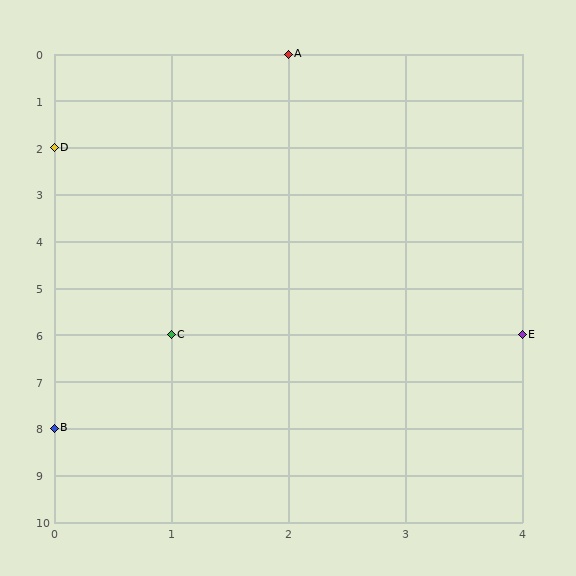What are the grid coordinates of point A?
Point A is at grid coordinates (2, 0).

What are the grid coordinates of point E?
Point E is at grid coordinates (4, 6).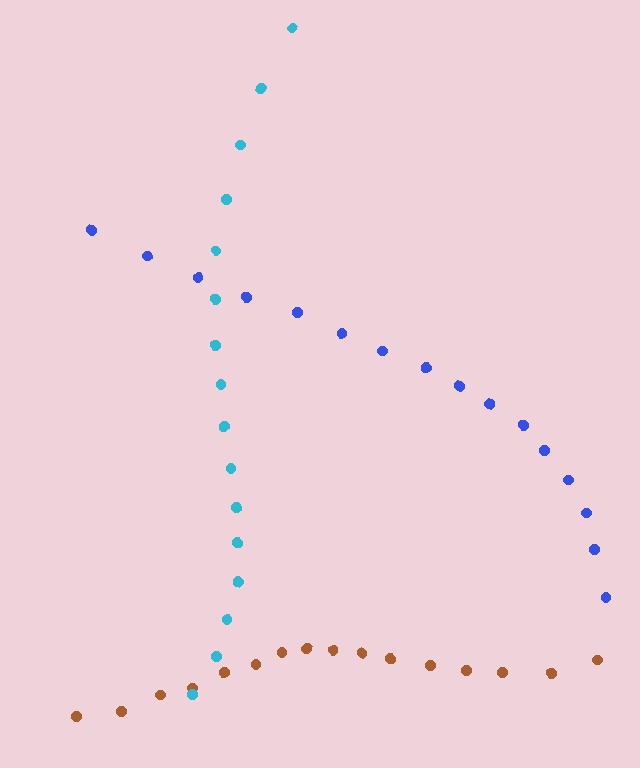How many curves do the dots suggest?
There are 3 distinct paths.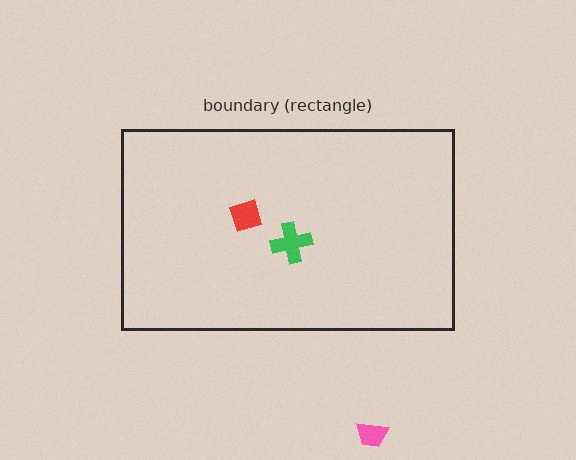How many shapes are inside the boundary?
2 inside, 1 outside.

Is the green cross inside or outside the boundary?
Inside.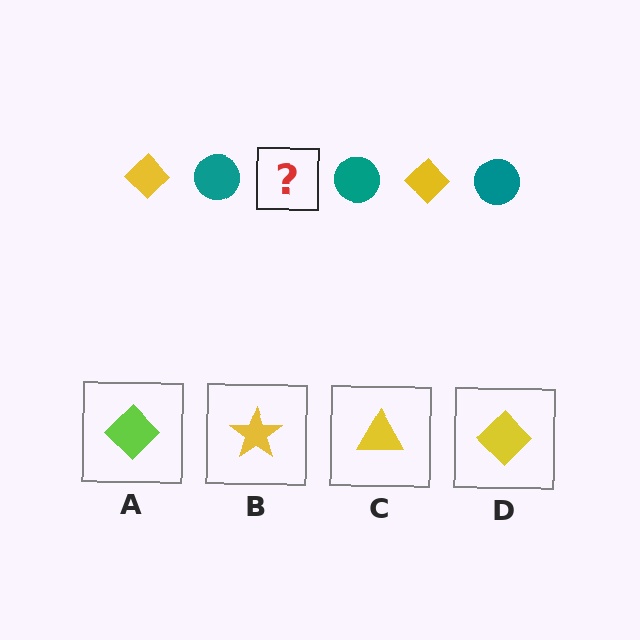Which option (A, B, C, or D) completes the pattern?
D.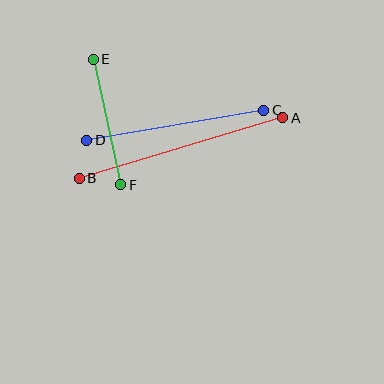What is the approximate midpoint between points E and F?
The midpoint is at approximately (107, 122) pixels.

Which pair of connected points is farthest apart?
Points A and B are farthest apart.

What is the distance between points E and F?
The distance is approximately 128 pixels.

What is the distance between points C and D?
The distance is approximately 179 pixels.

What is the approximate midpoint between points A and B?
The midpoint is at approximately (181, 148) pixels.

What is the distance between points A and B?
The distance is approximately 213 pixels.